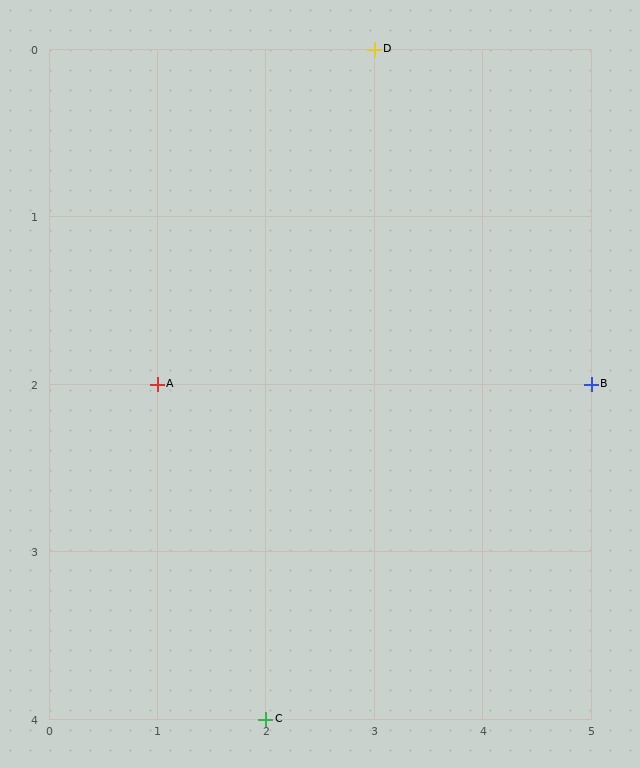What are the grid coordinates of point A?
Point A is at grid coordinates (1, 2).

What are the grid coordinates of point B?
Point B is at grid coordinates (5, 2).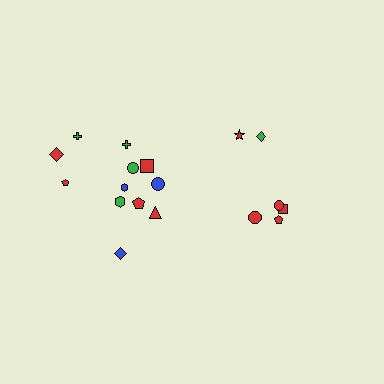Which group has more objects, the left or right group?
The left group.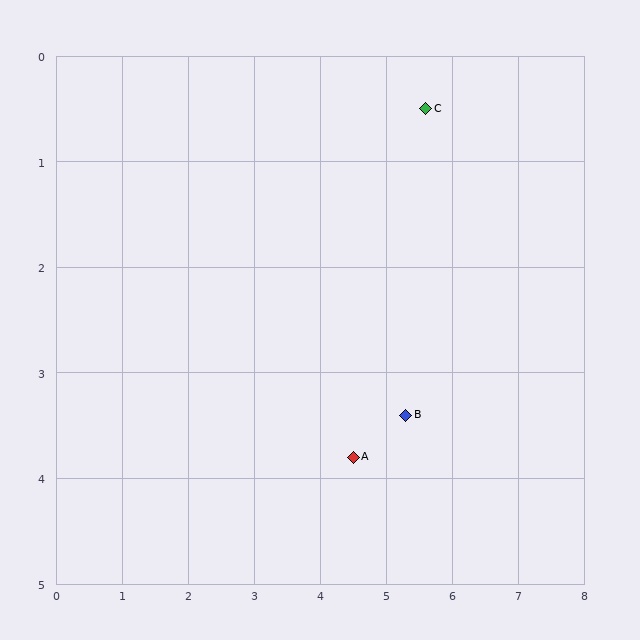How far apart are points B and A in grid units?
Points B and A are about 0.9 grid units apart.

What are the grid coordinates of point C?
Point C is at approximately (5.6, 0.5).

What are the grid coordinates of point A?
Point A is at approximately (4.5, 3.8).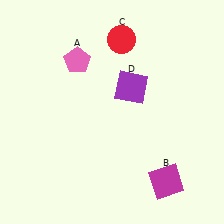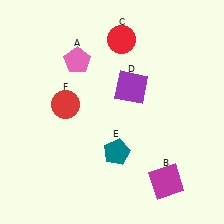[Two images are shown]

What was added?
A teal pentagon (E), a red circle (F) were added in Image 2.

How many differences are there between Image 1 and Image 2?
There are 2 differences between the two images.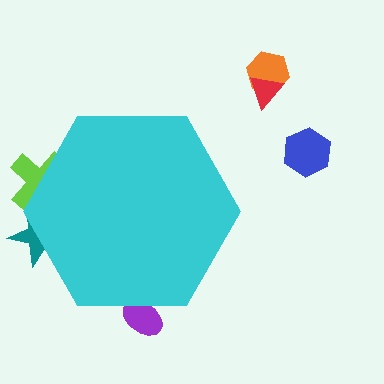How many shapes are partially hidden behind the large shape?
3 shapes are partially hidden.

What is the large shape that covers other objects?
A cyan hexagon.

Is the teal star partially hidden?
Yes, the teal star is partially hidden behind the cyan hexagon.